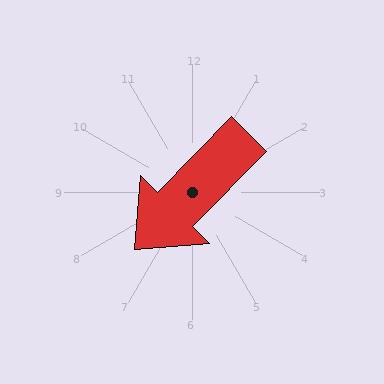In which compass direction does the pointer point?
Southwest.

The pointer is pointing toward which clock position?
Roughly 7 o'clock.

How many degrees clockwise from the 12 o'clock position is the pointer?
Approximately 225 degrees.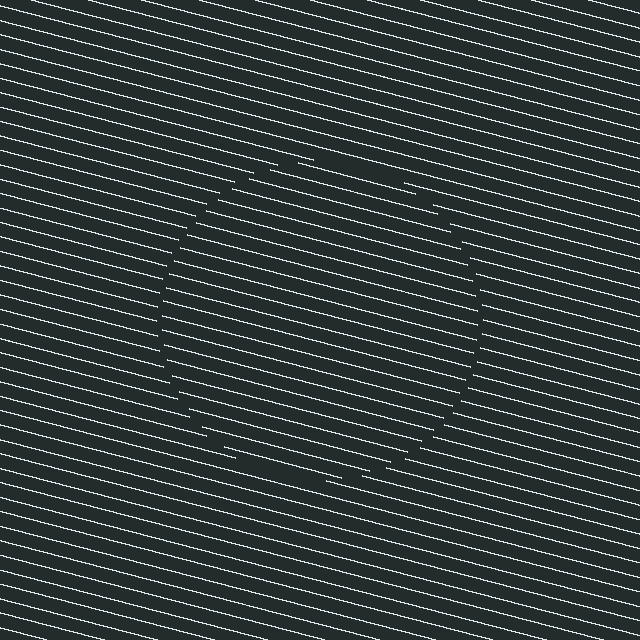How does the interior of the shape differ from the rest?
The interior of the shape contains the same grating, shifted by half a period — the contour is defined by the phase discontinuity where line-ends from the inner and outer gratings abut.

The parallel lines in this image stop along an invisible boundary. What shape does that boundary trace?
An illusory circle. The interior of the shape contains the same grating, shifted by half a period — the contour is defined by the phase discontinuity where line-ends from the inner and outer gratings abut.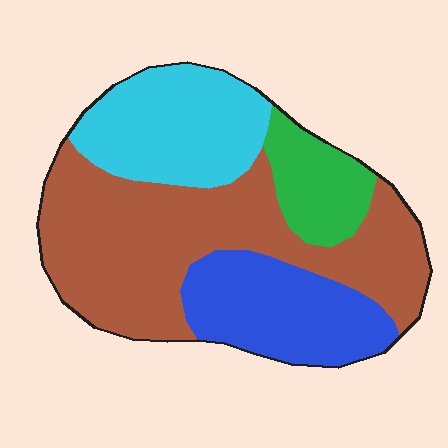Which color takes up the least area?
Green, at roughly 10%.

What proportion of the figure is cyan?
Cyan covers around 20% of the figure.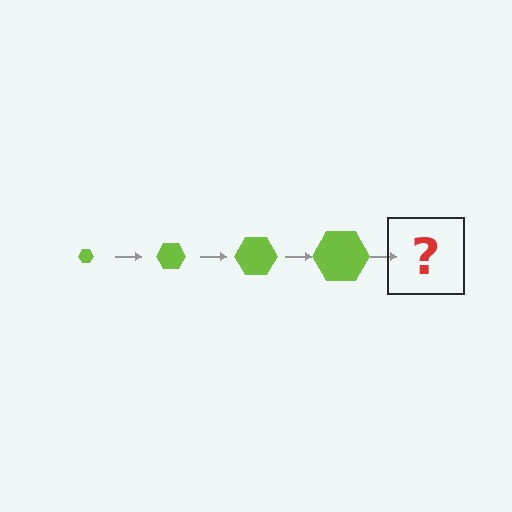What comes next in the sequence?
The next element should be a lime hexagon, larger than the previous one.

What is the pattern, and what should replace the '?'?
The pattern is that the hexagon gets progressively larger each step. The '?' should be a lime hexagon, larger than the previous one.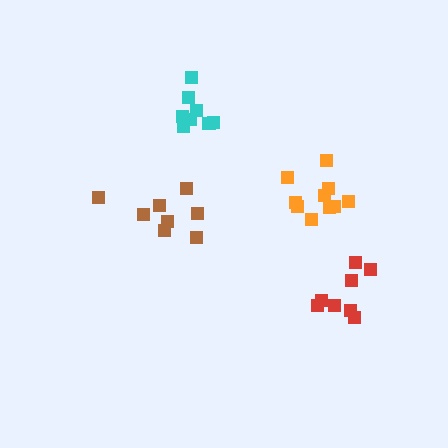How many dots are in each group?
Group 1: 9 dots, Group 2: 10 dots, Group 3: 8 dots, Group 4: 8 dots (35 total).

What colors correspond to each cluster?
The clusters are colored: cyan, orange, brown, red.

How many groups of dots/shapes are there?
There are 4 groups.